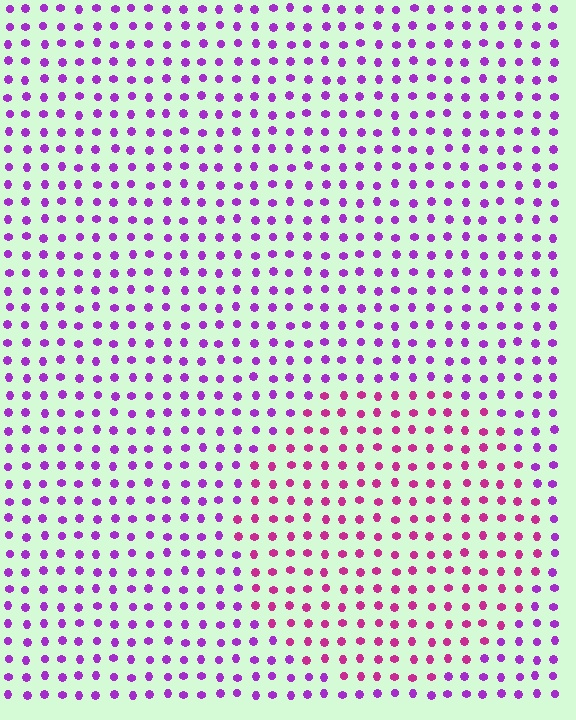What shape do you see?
I see a circle.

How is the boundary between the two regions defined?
The boundary is defined purely by a slight shift in hue (about 34 degrees). Spacing, size, and orientation are identical on both sides.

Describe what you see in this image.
The image is filled with small purple elements in a uniform arrangement. A circle-shaped region is visible where the elements are tinted to a slightly different hue, forming a subtle color boundary.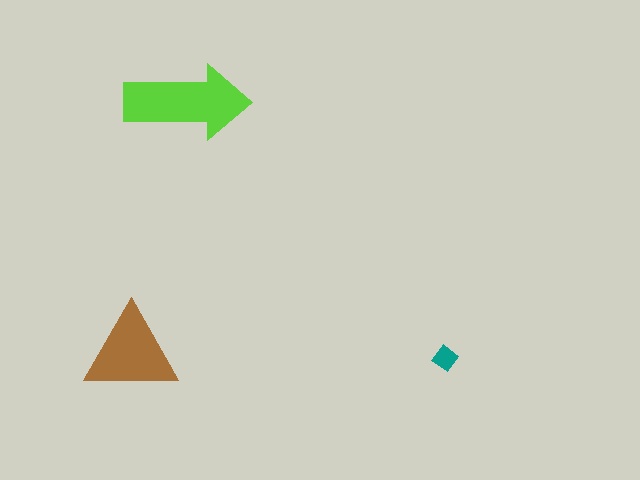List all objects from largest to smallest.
The lime arrow, the brown triangle, the teal diamond.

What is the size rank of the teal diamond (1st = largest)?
3rd.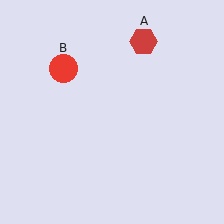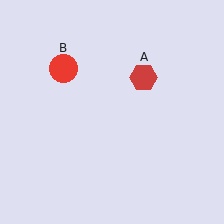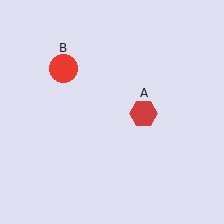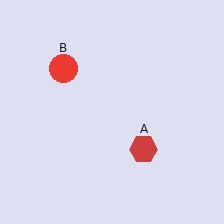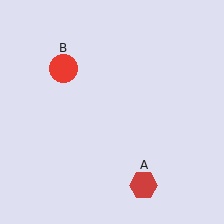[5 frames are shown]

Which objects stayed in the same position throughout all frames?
Red circle (object B) remained stationary.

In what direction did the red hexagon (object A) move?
The red hexagon (object A) moved down.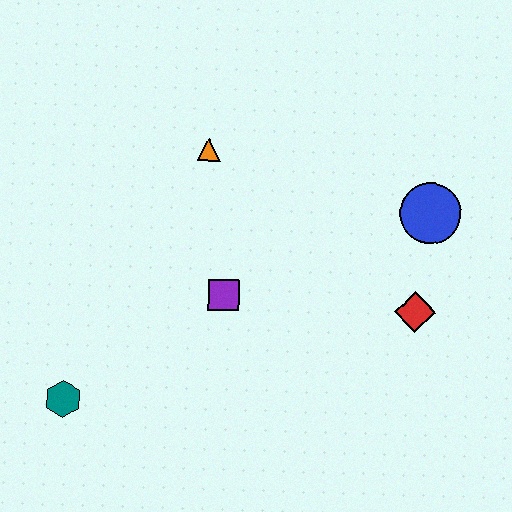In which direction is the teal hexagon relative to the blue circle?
The teal hexagon is to the left of the blue circle.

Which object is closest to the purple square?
The orange triangle is closest to the purple square.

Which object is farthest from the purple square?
The blue circle is farthest from the purple square.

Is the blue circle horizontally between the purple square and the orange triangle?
No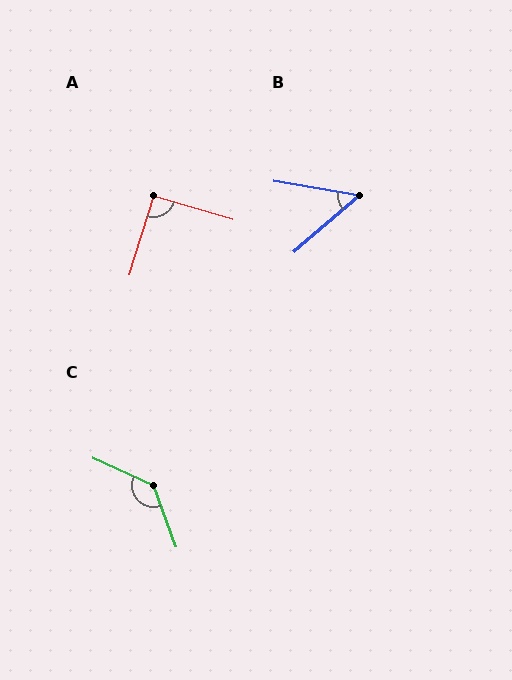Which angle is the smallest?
B, at approximately 50 degrees.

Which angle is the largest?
C, at approximately 135 degrees.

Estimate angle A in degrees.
Approximately 90 degrees.